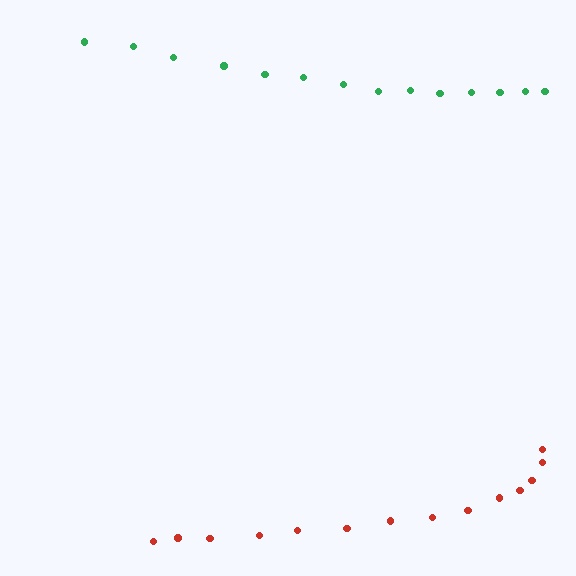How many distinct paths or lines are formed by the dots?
There are 2 distinct paths.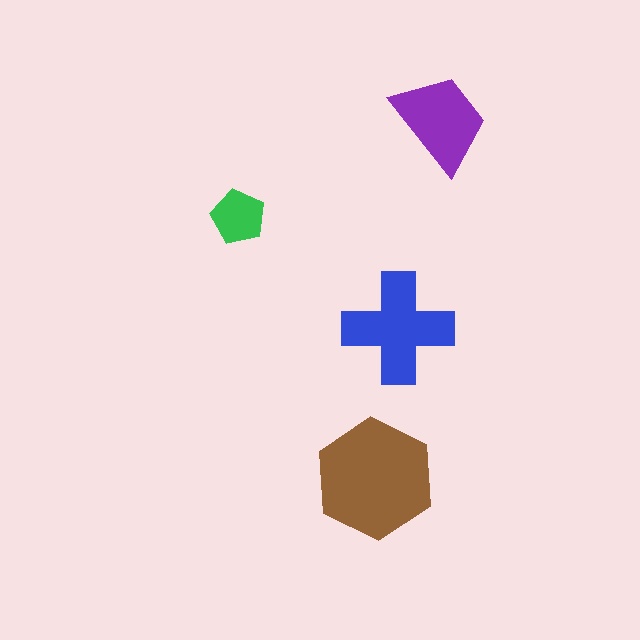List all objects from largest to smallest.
The brown hexagon, the blue cross, the purple trapezoid, the green pentagon.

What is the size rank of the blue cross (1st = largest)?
2nd.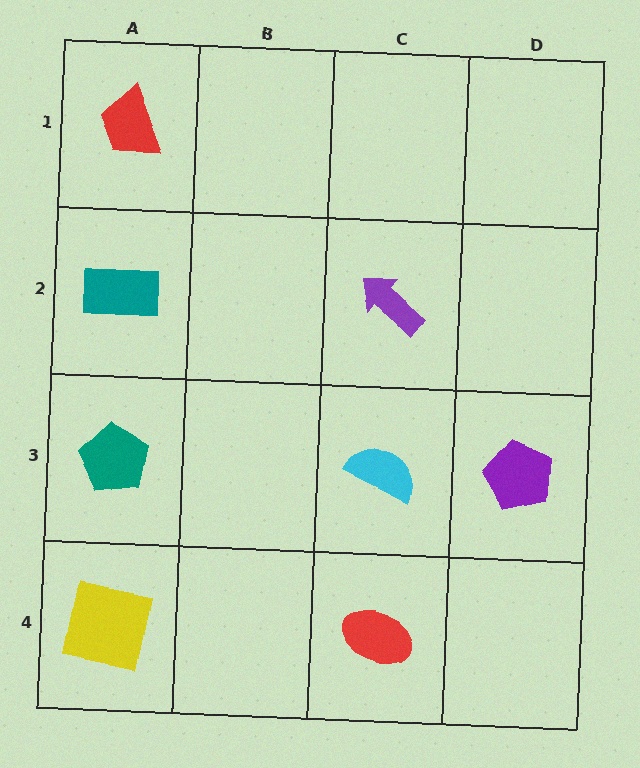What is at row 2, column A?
A teal rectangle.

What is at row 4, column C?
A red ellipse.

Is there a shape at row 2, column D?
No, that cell is empty.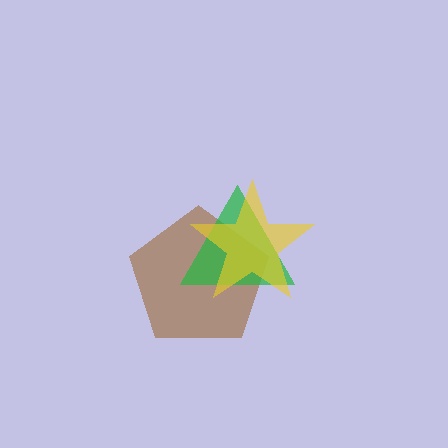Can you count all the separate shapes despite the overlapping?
Yes, there are 3 separate shapes.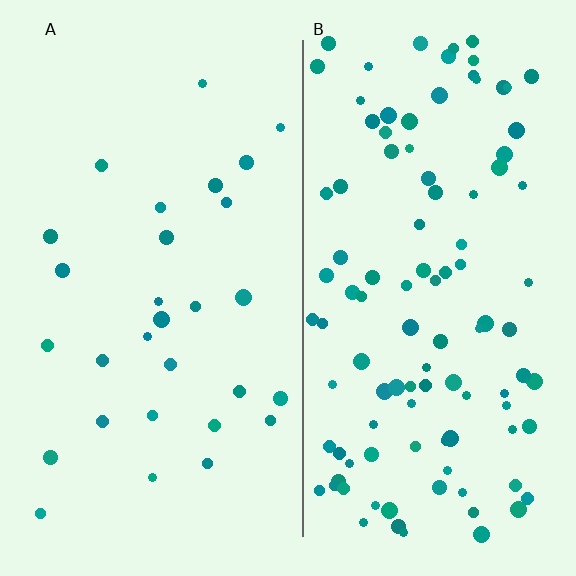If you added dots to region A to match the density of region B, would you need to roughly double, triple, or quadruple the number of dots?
Approximately quadruple.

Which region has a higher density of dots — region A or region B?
B (the right).